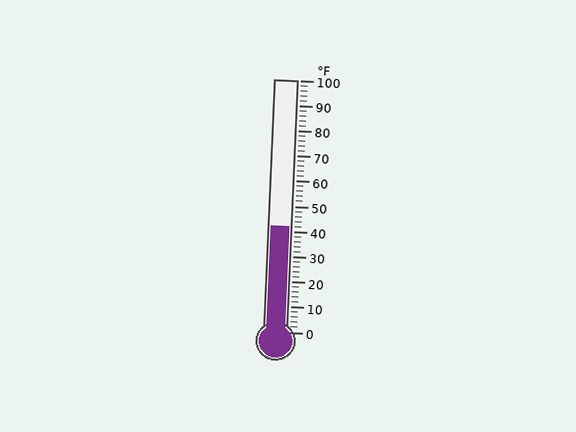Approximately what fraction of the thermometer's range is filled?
The thermometer is filled to approximately 40% of its range.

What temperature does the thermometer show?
The thermometer shows approximately 42°F.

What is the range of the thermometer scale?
The thermometer scale ranges from 0°F to 100°F.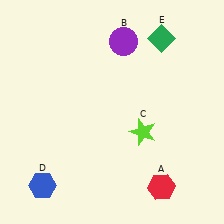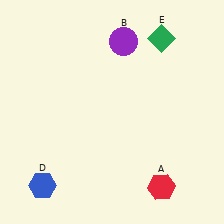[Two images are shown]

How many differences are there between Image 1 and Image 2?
There is 1 difference between the two images.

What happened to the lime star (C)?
The lime star (C) was removed in Image 2. It was in the bottom-right area of Image 1.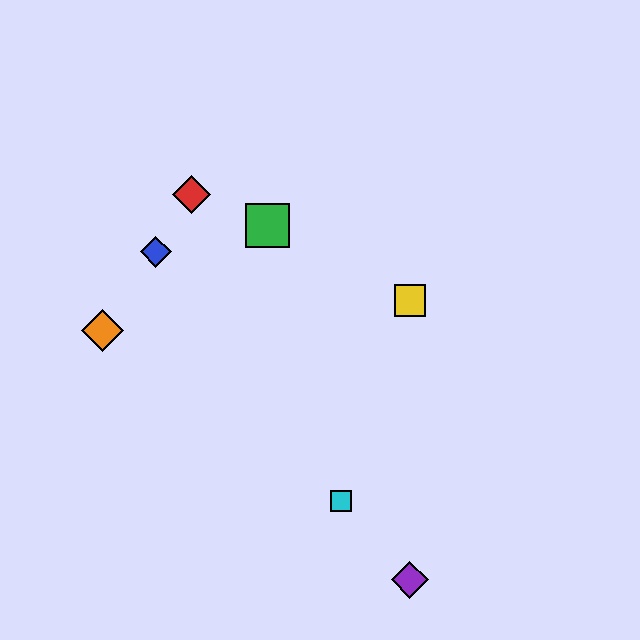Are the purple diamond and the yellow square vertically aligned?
Yes, both are at x≈410.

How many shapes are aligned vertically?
2 shapes (the yellow square, the purple diamond) are aligned vertically.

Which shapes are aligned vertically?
The yellow square, the purple diamond are aligned vertically.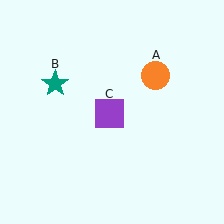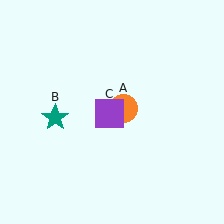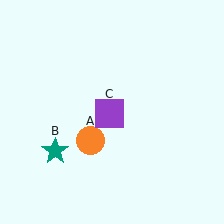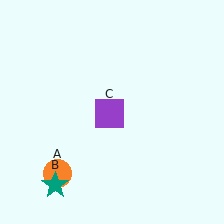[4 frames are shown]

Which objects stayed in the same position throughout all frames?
Purple square (object C) remained stationary.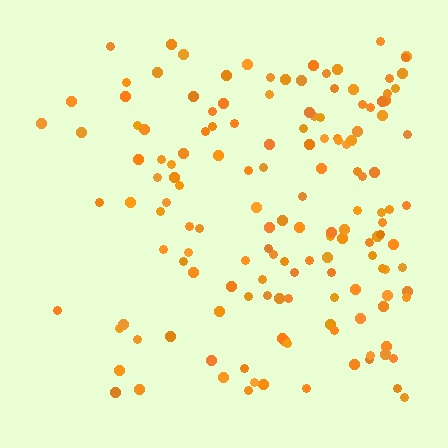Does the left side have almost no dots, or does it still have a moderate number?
Still a moderate number, just noticeably fewer than the right.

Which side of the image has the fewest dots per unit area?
The left.